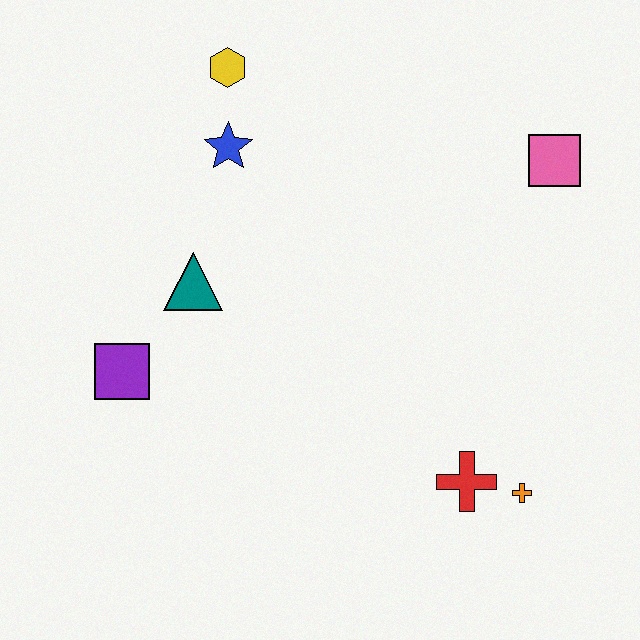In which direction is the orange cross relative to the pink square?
The orange cross is below the pink square.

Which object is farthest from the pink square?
The purple square is farthest from the pink square.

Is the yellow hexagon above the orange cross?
Yes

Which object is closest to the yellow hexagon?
The blue star is closest to the yellow hexagon.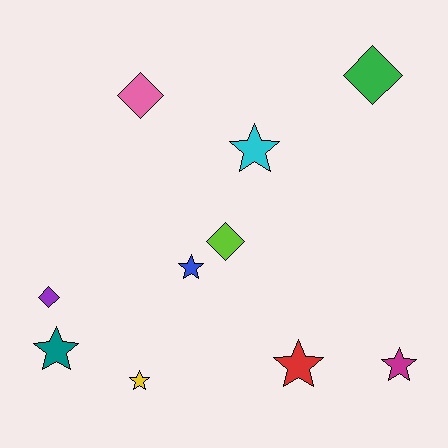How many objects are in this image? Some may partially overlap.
There are 10 objects.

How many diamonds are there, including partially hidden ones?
There are 4 diamonds.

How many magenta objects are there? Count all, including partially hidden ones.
There is 1 magenta object.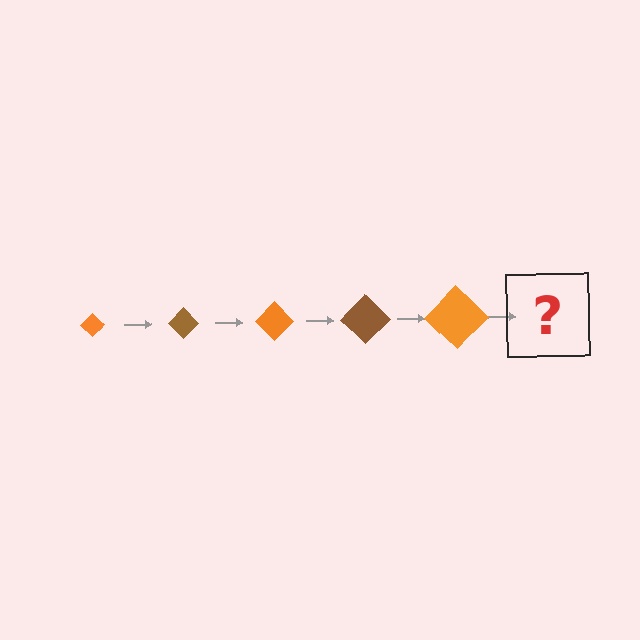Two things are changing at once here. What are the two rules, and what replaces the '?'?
The two rules are that the diamond grows larger each step and the color cycles through orange and brown. The '?' should be a brown diamond, larger than the previous one.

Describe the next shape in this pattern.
It should be a brown diamond, larger than the previous one.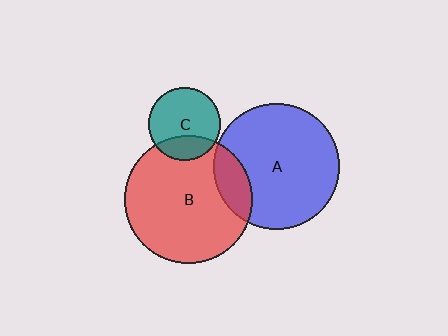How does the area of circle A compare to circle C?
Approximately 3.1 times.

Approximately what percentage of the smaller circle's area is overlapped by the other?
Approximately 15%.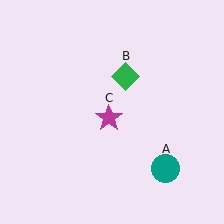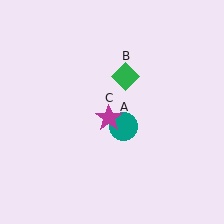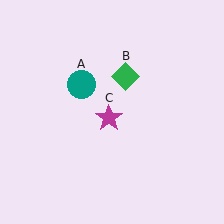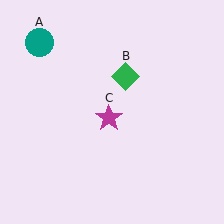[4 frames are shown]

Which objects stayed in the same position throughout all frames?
Green diamond (object B) and magenta star (object C) remained stationary.